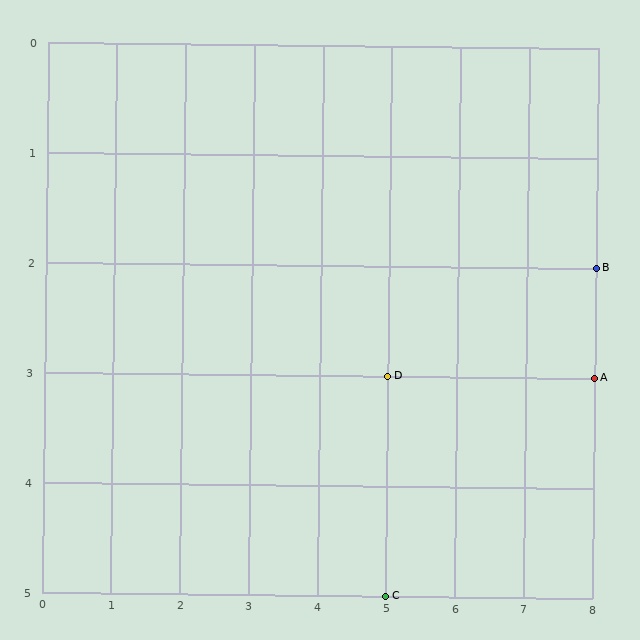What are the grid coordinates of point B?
Point B is at grid coordinates (8, 2).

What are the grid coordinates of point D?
Point D is at grid coordinates (5, 3).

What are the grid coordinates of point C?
Point C is at grid coordinates (5, 5).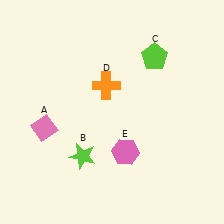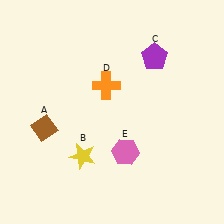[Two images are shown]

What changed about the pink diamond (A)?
In Image 1, A is pink. In Image 2, it changed to brown.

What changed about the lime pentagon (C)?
In Image 1, C is lime. In Image 2, it changed to purple.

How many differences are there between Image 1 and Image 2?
There are 3 differences between the two images.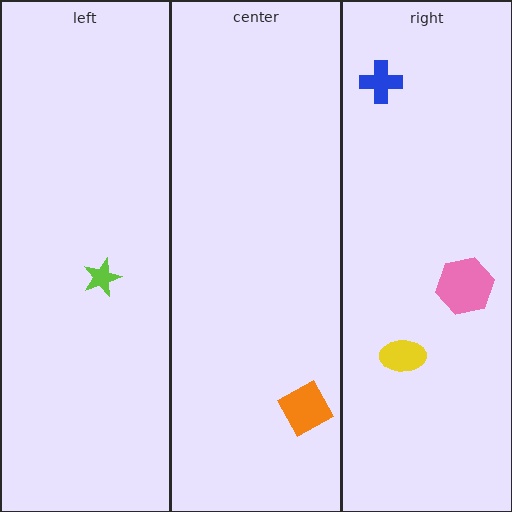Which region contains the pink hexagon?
The right region.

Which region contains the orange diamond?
The center region.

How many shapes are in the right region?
3.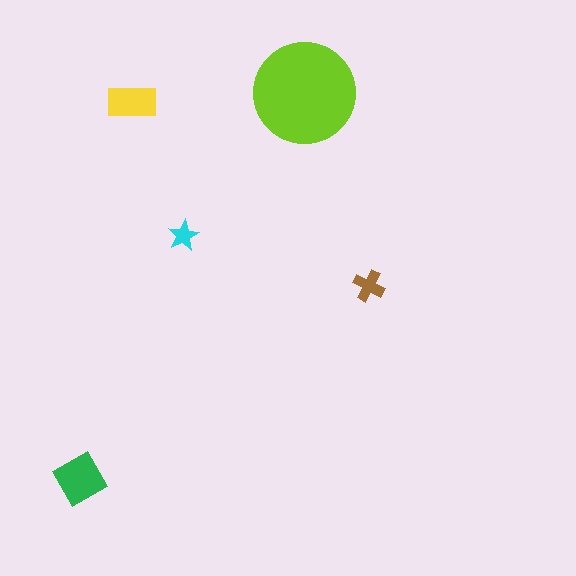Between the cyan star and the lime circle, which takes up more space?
The lime circle.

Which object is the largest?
The lime circle.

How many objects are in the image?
There are 5 objects in the image.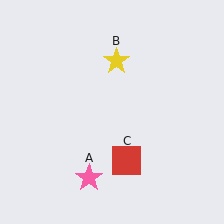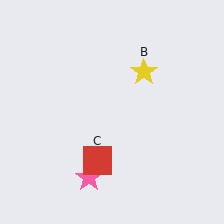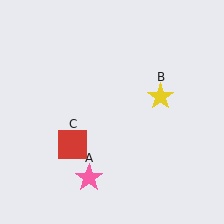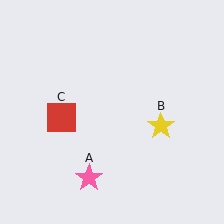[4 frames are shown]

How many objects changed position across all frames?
2 objects changed position: yellow star (object B), red square (object C).